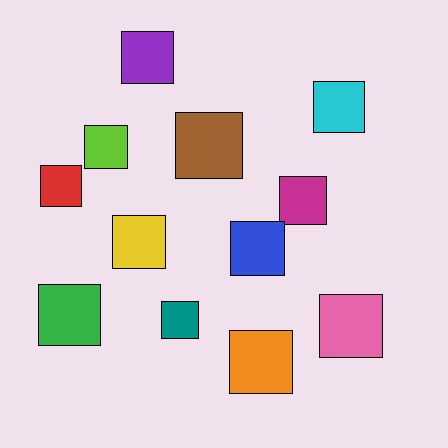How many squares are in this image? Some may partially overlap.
There are 12 squares.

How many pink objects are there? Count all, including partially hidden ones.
There is 1 pink object.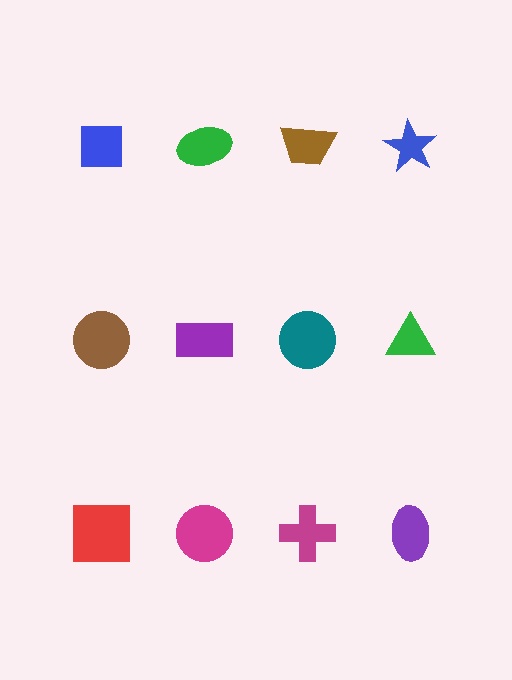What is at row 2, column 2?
A purple rectangle.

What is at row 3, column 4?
A purple ellipse.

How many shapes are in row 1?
4 shapes.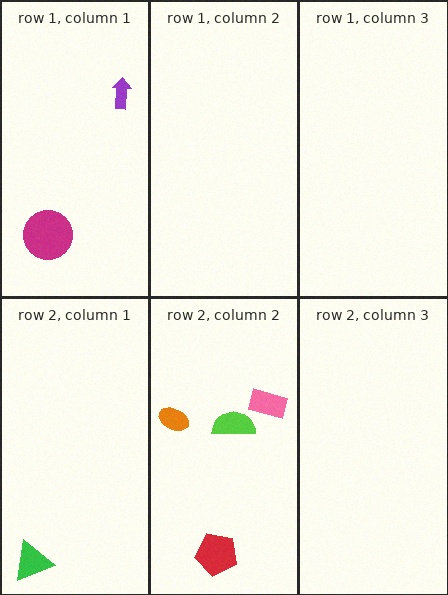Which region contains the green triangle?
The row 2, column 1 region.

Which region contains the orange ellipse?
The row 2, column 2 region.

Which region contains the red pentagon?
The row 2, column 2 region.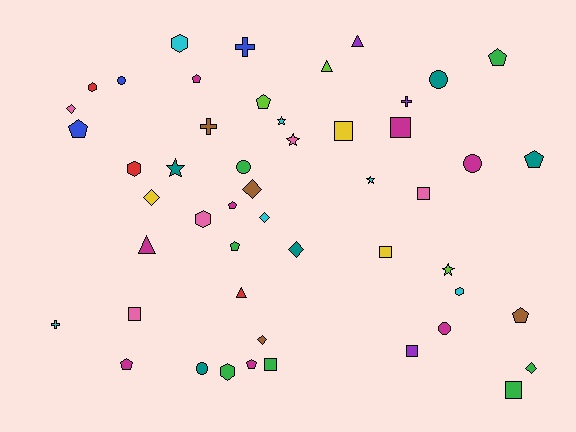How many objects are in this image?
There are 50 objects.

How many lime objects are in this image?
There are 3 lime objects.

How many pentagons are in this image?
There are 10 pentagons.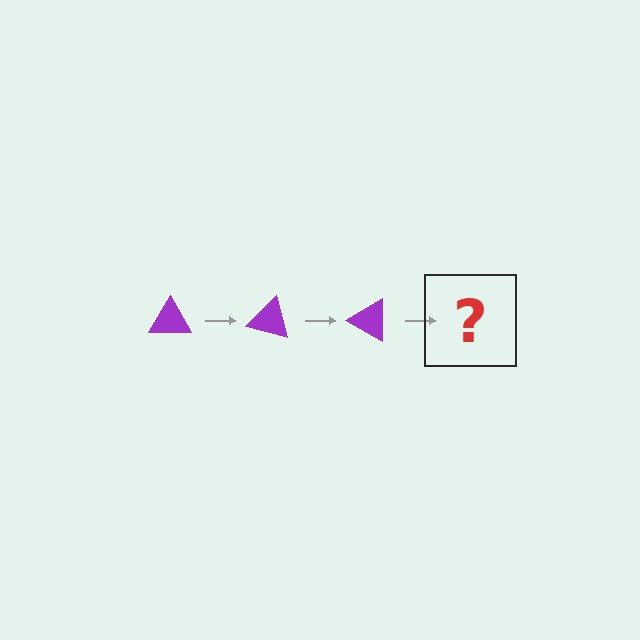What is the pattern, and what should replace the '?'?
The pattern is that the triangle rotates 15 degrees each step. The '?' should be a purple triangle rotated 45 degrees.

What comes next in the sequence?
The next element should be a purple triangle rotated 45 degrees.